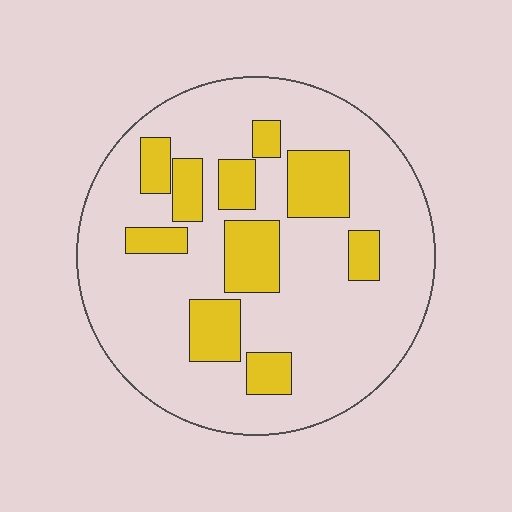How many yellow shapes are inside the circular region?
10.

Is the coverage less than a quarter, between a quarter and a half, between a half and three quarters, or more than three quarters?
Less than a quarter.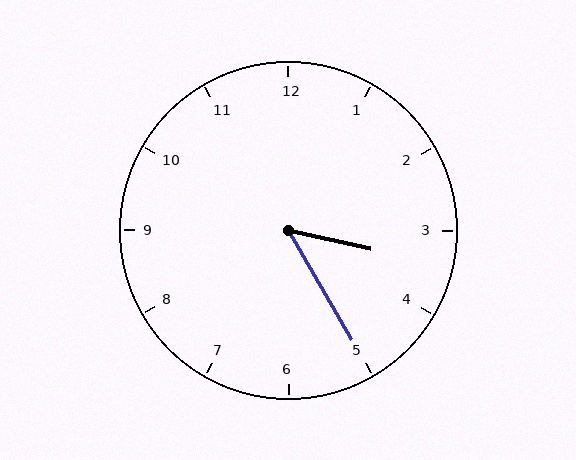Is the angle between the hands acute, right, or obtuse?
It is acute.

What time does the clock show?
3:25.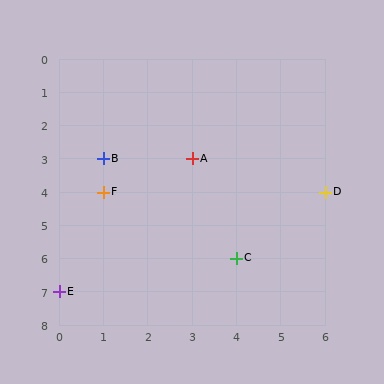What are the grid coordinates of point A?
Point A is at grid coordinates (3, 3).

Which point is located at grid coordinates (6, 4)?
Point D is at (6, 4).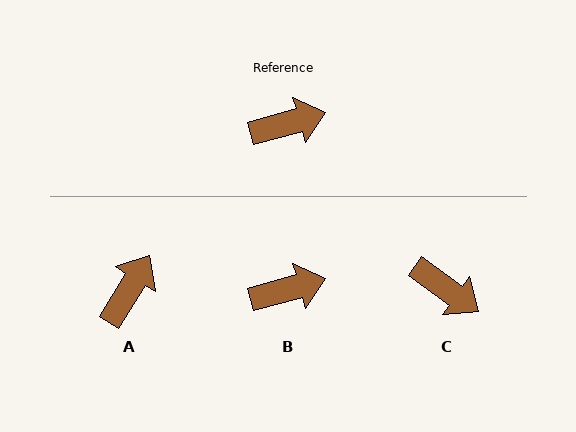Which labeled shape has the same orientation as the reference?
B.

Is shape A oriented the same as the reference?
No, it is off by about 43 degrees.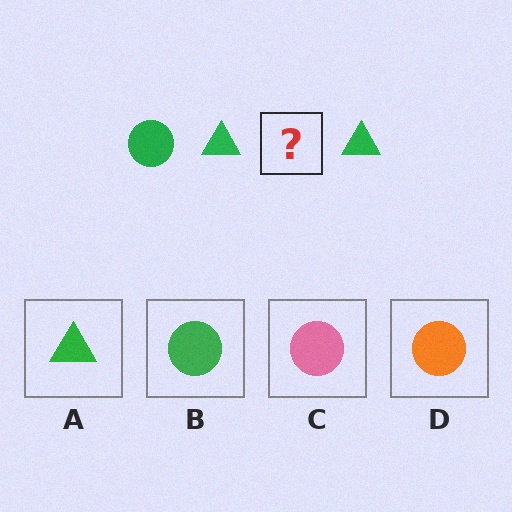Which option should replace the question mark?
Option B.